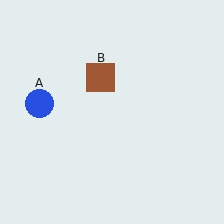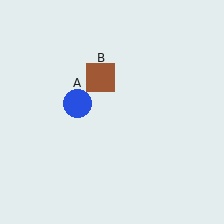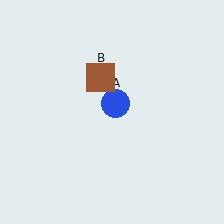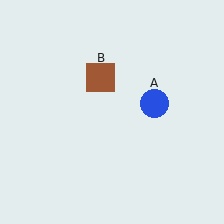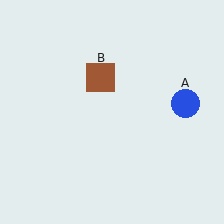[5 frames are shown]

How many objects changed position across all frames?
1 object changed position: blue circle (object A).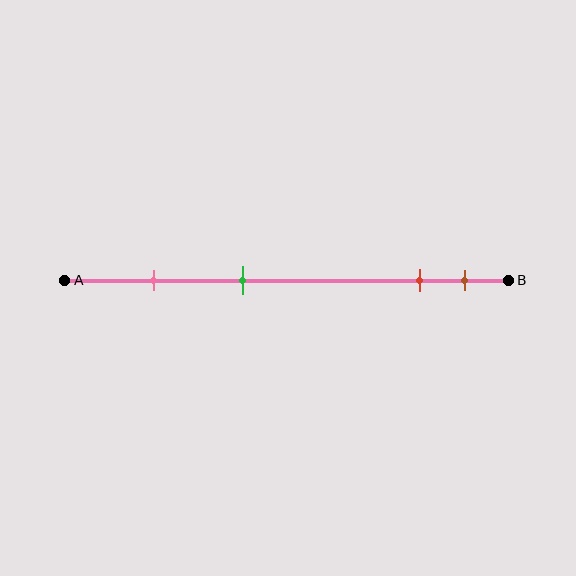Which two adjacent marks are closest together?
The red and brown marks are the closest adjacent pair.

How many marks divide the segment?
There are 4 marks dividing the segment.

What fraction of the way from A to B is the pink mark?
The pink mark is approximately 20% (0.2) of the way from A to B.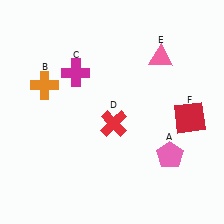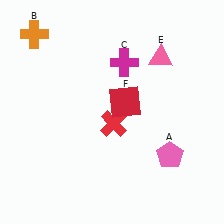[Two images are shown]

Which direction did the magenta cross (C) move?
The magenta cross (C) moved right.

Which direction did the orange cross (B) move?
The orange cross (B) moved up.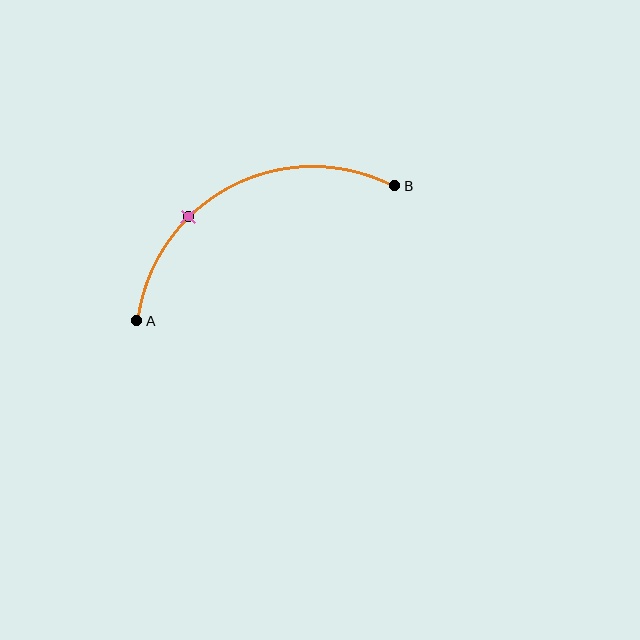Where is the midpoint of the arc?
The arc midpoint is the point on the curve farthest from the straight line joining A and B. It sits above that line.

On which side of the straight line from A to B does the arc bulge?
The arc bulges above the straight line connecting A and B.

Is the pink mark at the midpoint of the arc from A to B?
No. The pink mark lies on the arc but is closer to endpoint A. The arc midpoint would be at the point on the curve equidistant along the arc from both A and B.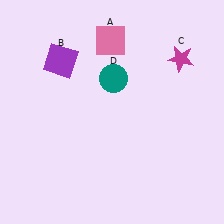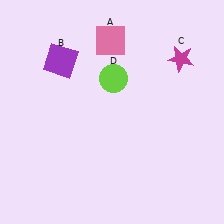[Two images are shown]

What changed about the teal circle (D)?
In Image 1, D is teal. In Image 2, it changed to lime.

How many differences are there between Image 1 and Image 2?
There is 1 difference between the two images.